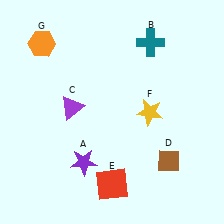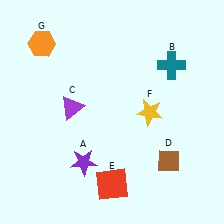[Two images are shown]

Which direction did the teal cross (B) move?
The teal cross (B) moved down.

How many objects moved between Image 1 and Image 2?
1 object moved between the two images.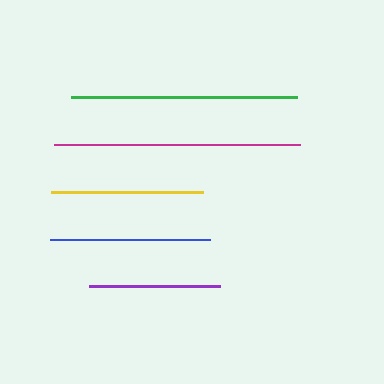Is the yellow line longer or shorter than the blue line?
The blue line is longer than the yellow line.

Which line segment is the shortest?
The purple line is the shortest at approximately 132 pixels.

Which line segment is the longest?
The magenta line is the longest at approximately 246 pixels.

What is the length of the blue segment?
The blue segment is approximately 160 pixels long.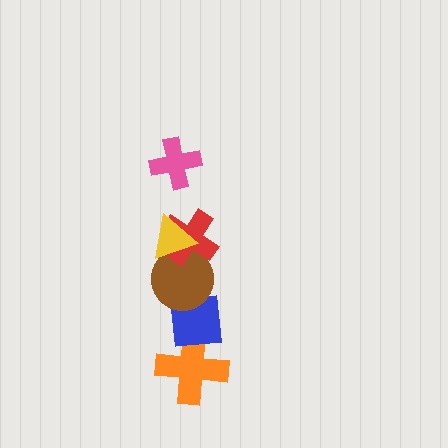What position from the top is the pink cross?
The pink cross is 1st from the top.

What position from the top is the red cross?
The red cross is 3rd from the top.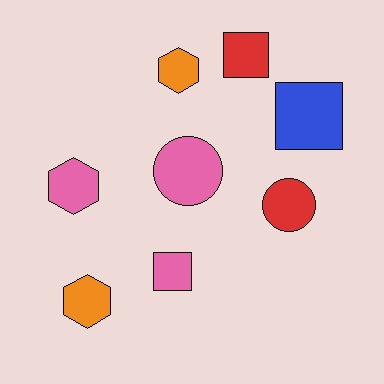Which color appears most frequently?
Pink, with 3 objects.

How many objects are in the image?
There are 8 objects.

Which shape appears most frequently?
Square, with 3 objects.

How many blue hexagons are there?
There are no blue hexagons.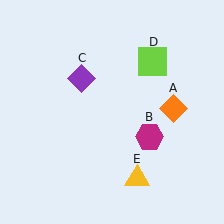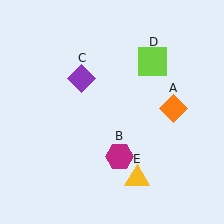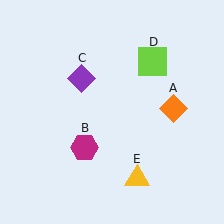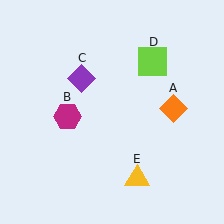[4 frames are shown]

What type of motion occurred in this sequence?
The magenta hexagon (object B) rotated clockwise around the center of the scene.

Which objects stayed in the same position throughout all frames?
Orange diamond (object A) and purple diamond (object C) and lime square (object D) and yellow triangle (object E) remained stationary.